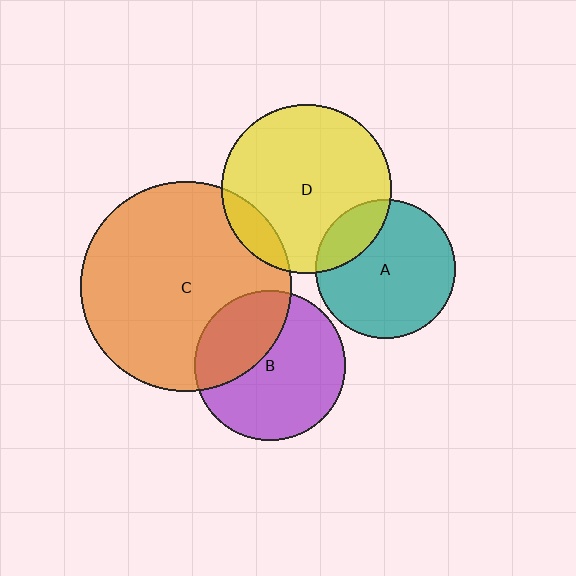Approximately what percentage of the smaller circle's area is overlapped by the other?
Approximately 35%.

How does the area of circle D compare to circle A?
Approximately 1.5 times.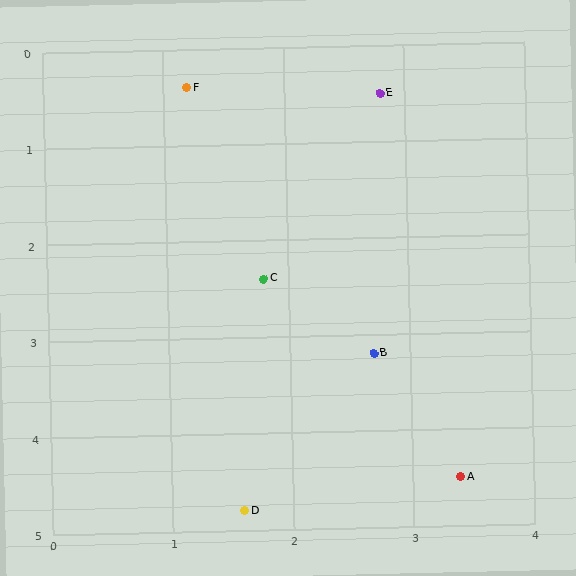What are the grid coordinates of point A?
Point A is at approximately (3.4, 4.5).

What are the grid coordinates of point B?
Point B is at approximately (2.7, 3.2).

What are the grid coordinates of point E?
Point E is at approximately (2.8, 0.5).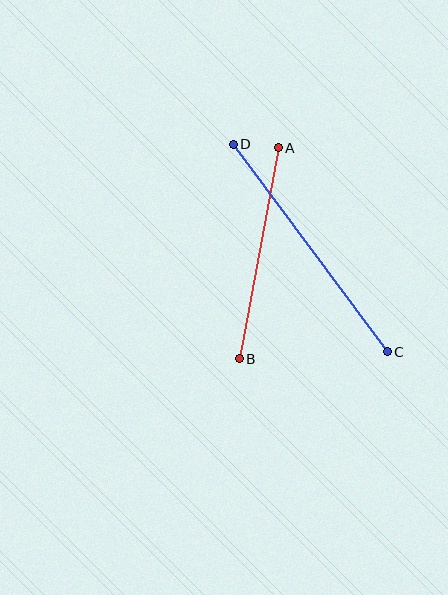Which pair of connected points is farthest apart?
Points C and D are farthest apart.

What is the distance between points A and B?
The distance is approximately 214 pixels.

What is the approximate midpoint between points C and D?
The midpoint is at approximately (310, 248) pixels.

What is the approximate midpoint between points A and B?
The midpoint is at approximately (259, 253) pixels.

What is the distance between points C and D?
The distance is approximately 258 pixels.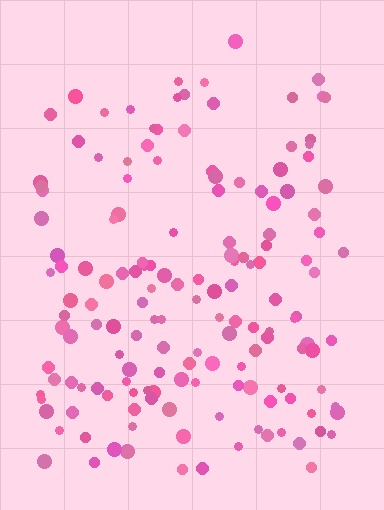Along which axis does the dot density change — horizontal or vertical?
Vertical.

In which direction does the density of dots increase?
From top to bottom, with the bottom side densest.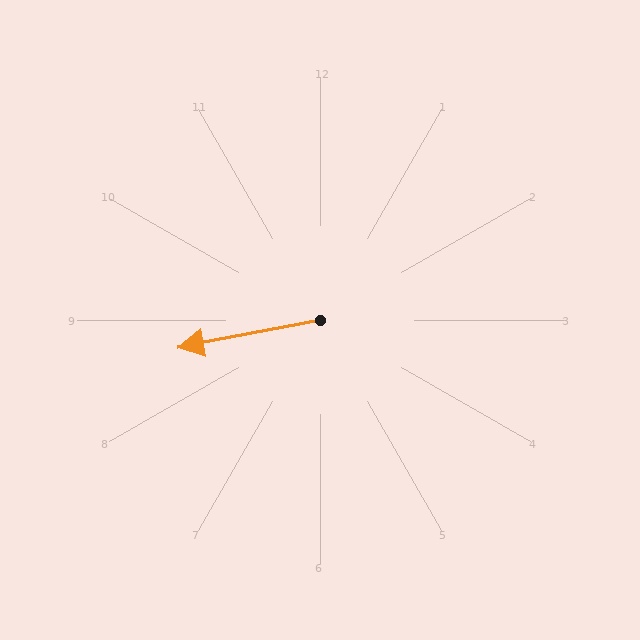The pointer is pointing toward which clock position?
Roughly 9 o'clock.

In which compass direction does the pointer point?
West.